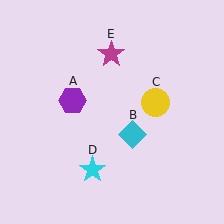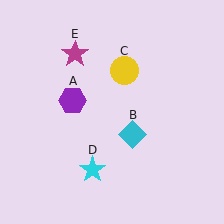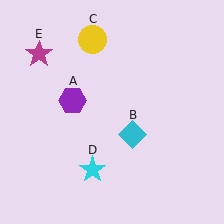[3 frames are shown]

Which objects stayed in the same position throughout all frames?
Purple hexagon (object A) and cyan diamond (object B) and cyan star (object D) remained stationary.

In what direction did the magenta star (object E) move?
The magenta star (object E) moved left.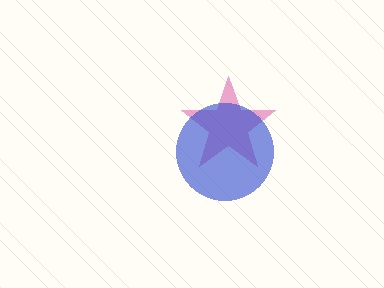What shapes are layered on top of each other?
The layered shapes are: a magenta star, a blue circle.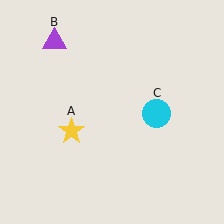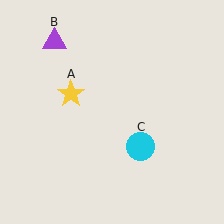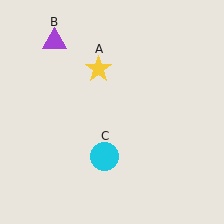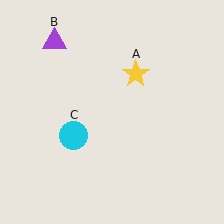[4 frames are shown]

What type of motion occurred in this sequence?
The yellow star (object A), cyan circle (object C) rotated clockwise around the center of the scene.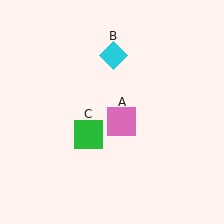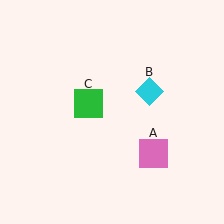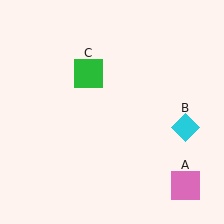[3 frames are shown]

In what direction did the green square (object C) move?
The green square (object C) moved up.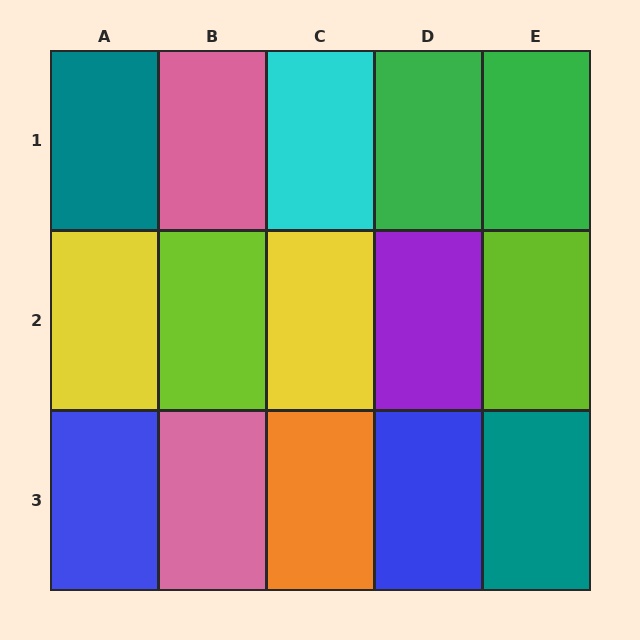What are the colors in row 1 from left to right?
Teal, pink, cyan, green, green.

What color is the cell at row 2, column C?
Yellow.